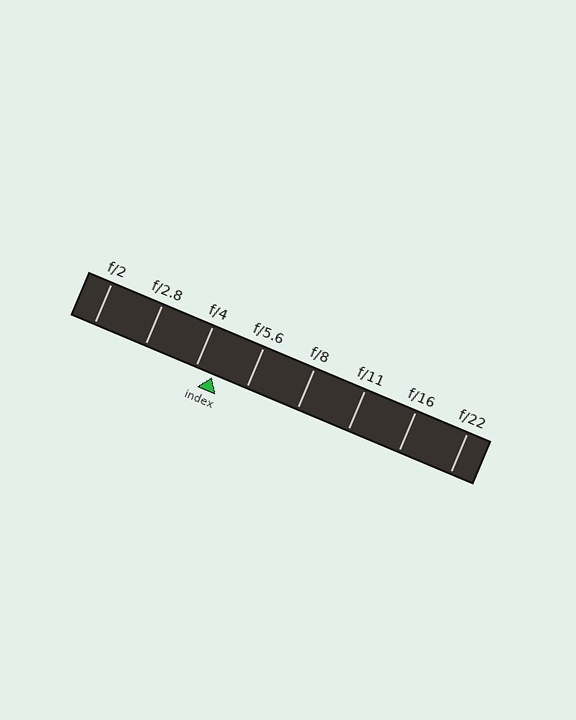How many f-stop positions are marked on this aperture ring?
There are 8 f-stop positions marked.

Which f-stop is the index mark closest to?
The index mark is closest to f/4.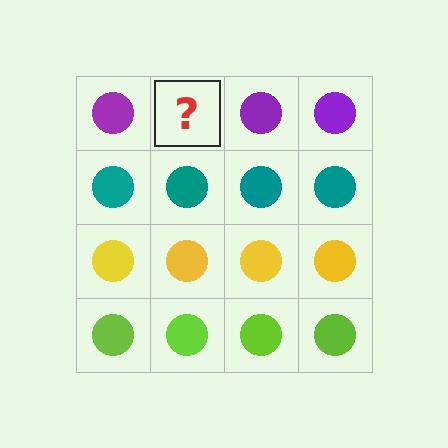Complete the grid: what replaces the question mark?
The question mark should be replaced with a purple circle.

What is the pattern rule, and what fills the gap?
The rule is that each row has a consistent color. The gap should be filled with a purple circle.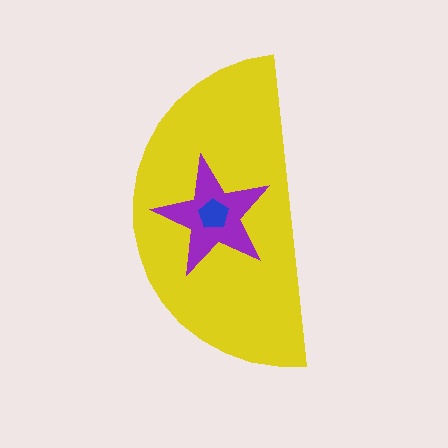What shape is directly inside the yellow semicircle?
The purple star.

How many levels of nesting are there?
3.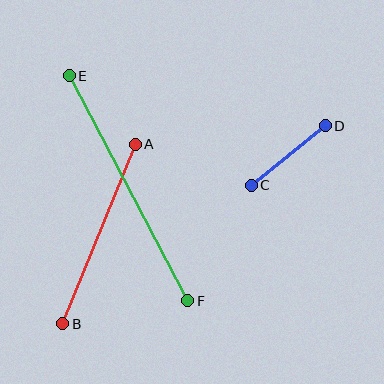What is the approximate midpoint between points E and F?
The midpoint is at approximately (128, 188) pixels.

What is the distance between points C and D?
The distance is approximately 95 pixels.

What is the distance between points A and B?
The distance is approximately 194 pixels.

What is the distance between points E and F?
The distance is approximately 254 pixels.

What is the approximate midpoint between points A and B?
The midpoint is at approximately (99, 234) pixels.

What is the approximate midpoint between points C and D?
The midpoint is at approximately (288, 155) pixels.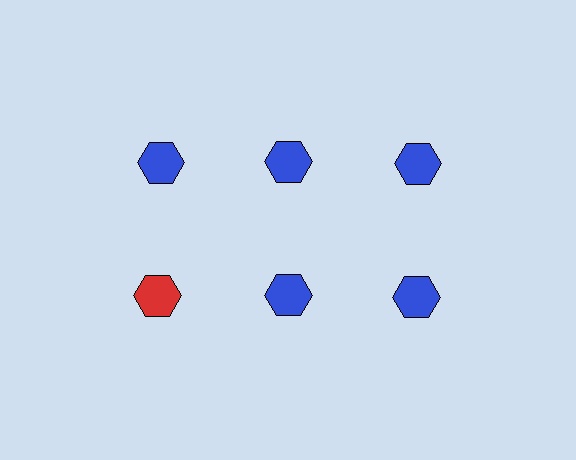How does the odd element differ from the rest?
It has a different color: red instead of blue.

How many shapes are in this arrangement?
There are 6 shapes arranged in a grid pattern.